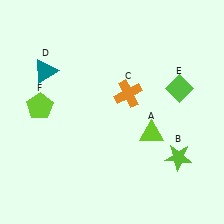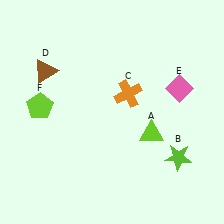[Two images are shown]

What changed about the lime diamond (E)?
In Image 1, E is lime. In Image 2, it changed to pink.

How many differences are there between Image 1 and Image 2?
There are 2 differences between the two images.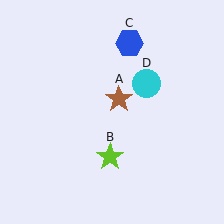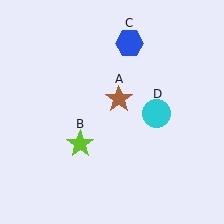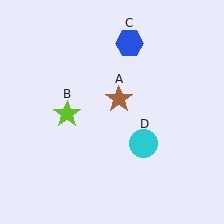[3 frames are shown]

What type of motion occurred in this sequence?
The lime star (object B), cyan circle (object D) rotated clockwise around the center of the scene.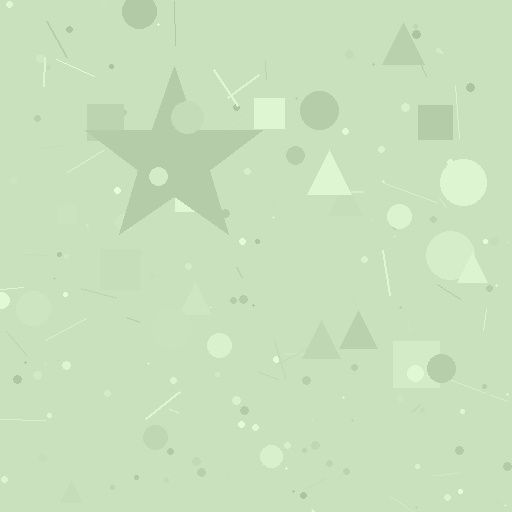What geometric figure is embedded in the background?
A star is embedded in the background.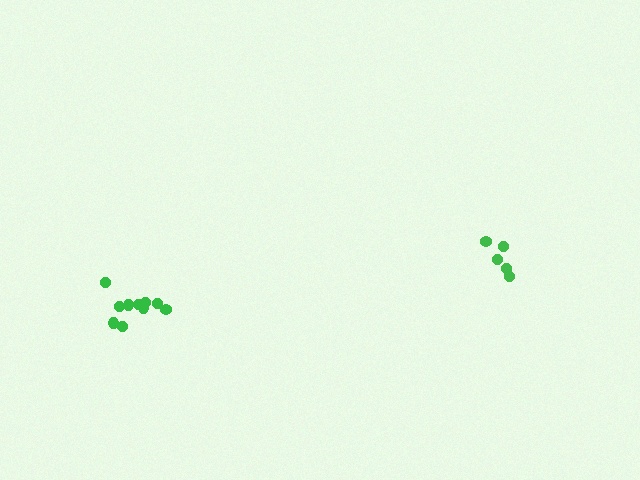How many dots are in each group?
Group 1: 5 dots, Group 2: 10 dots (15 total).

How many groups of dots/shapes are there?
There are 2 groups.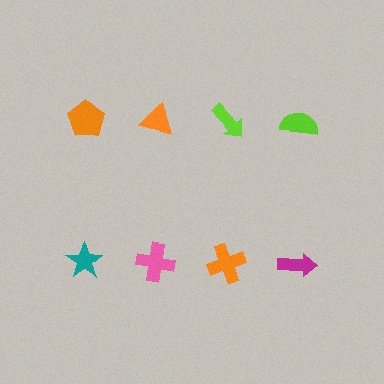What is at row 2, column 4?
A magenta arrow.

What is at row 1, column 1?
An orange pentagon.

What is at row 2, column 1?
A teal star.